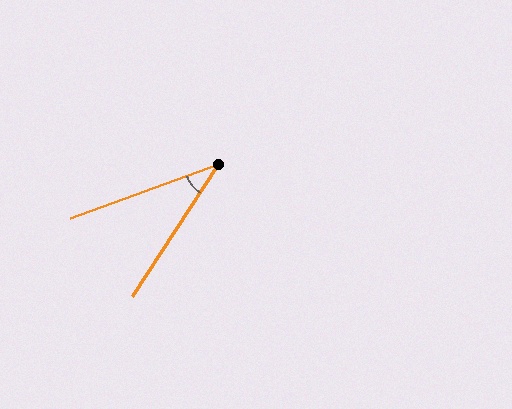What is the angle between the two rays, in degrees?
Approximately 37 degrees.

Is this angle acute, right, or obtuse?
It is acute.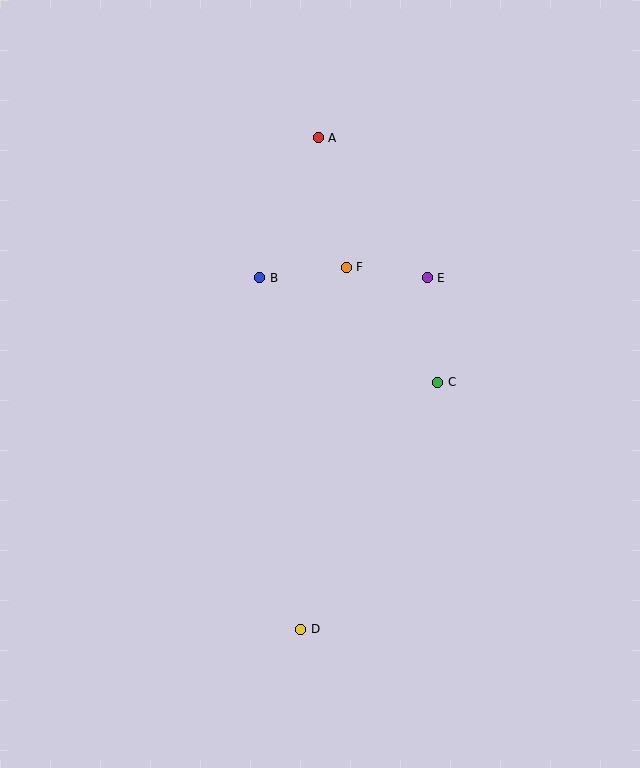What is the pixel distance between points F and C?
The distance between F and C is 147 pixels.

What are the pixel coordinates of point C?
Point C is at (438, 382).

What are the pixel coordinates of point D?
Point D is at (301, 629).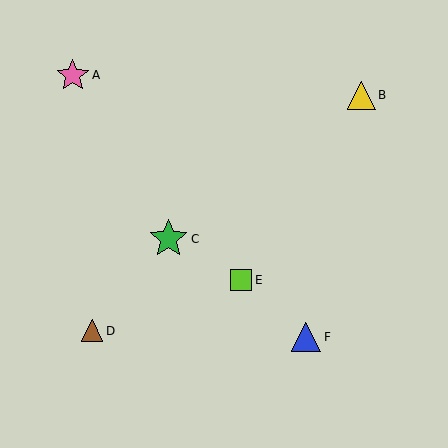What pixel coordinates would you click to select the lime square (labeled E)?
Click at (241, 280) to select the lime square E.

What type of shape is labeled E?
Shape E is a lime square.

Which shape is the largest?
The green star (labeled C) is the largest.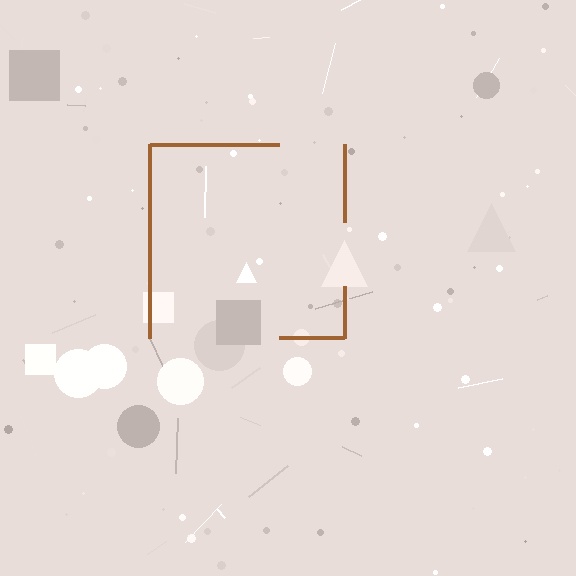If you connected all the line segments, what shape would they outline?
They would outline a square.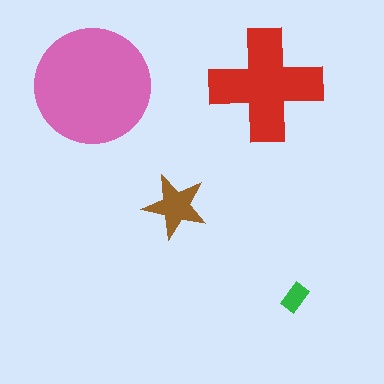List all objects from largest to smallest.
The pink circle, the red cross, the brown star, the green rectangle.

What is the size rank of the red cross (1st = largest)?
2nd.